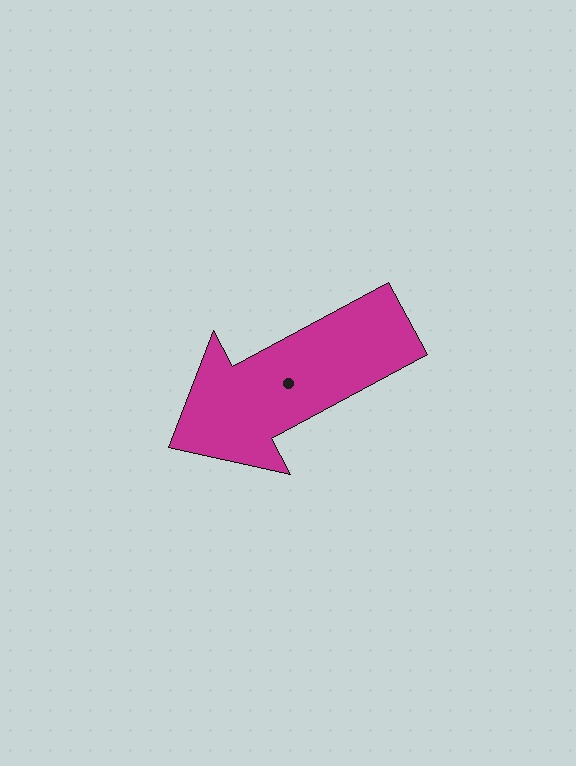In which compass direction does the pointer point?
Southwest.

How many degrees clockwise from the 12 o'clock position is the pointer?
Approximately 242 degrees.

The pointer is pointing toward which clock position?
Roughly 8 o'clock.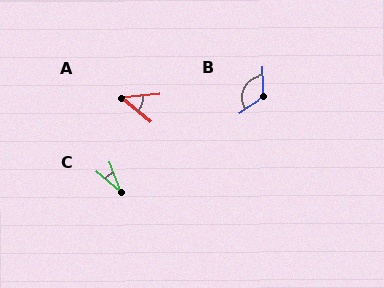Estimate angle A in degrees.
Approximately 46 degrees.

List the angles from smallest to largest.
C (30°), A (46°), B (125°).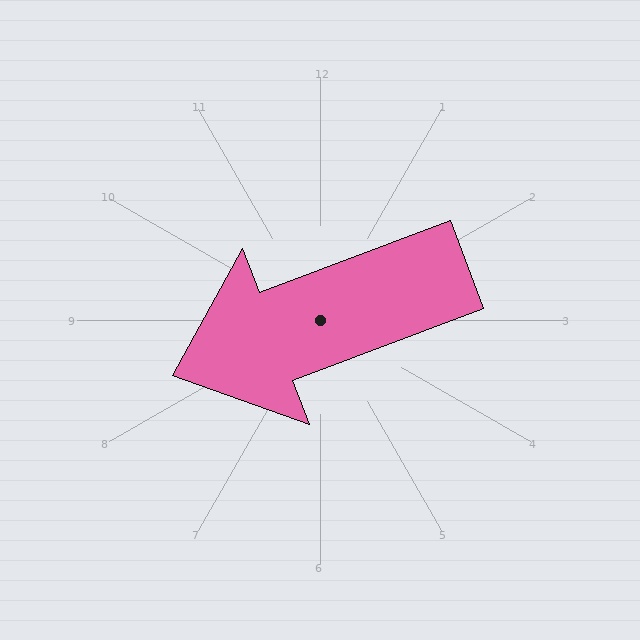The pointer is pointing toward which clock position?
Roughly 8 o'clock.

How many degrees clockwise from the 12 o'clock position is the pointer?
Approximately 249 degrees.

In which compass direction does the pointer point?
West.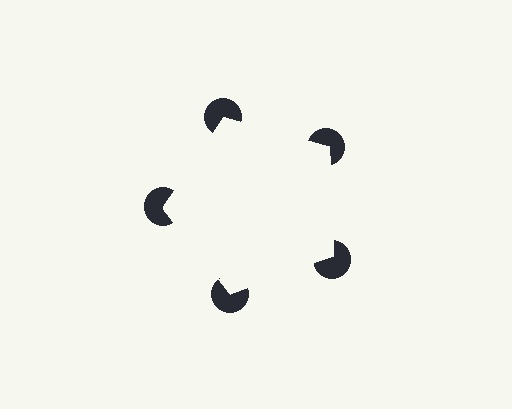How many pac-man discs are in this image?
There are 5 — one at each vertex of the illusory pentagon.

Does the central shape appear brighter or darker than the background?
It typically appears slightly brighter than the background, even though no actual brightness change is drawn.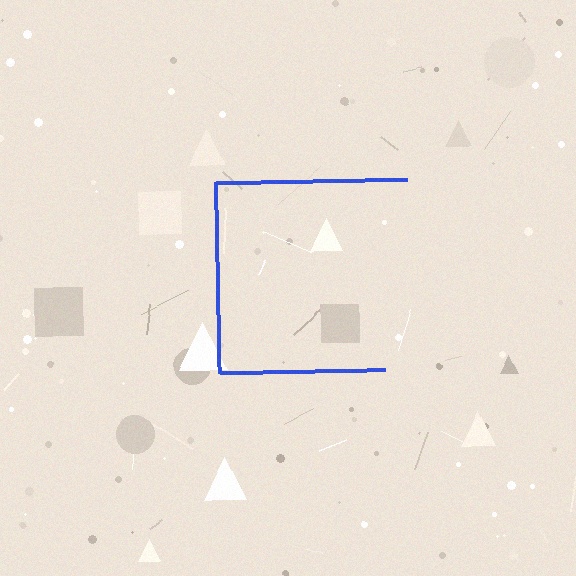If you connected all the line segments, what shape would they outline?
They would outline a square.